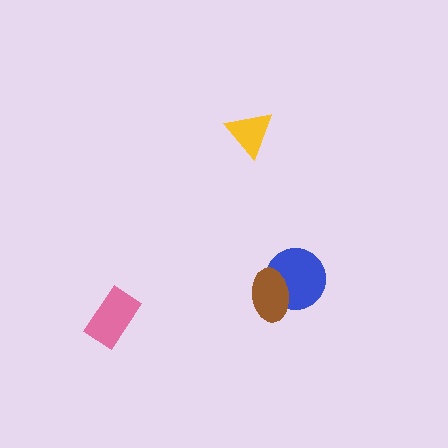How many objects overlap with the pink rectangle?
0 objects overlap with the pink rectangle.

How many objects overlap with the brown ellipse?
1 object overlaps with the brown ellipse.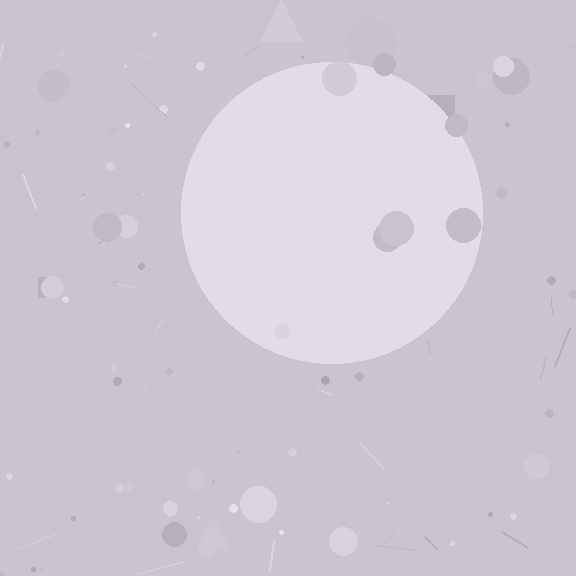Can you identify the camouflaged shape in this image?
The camouflaged shape is a circle.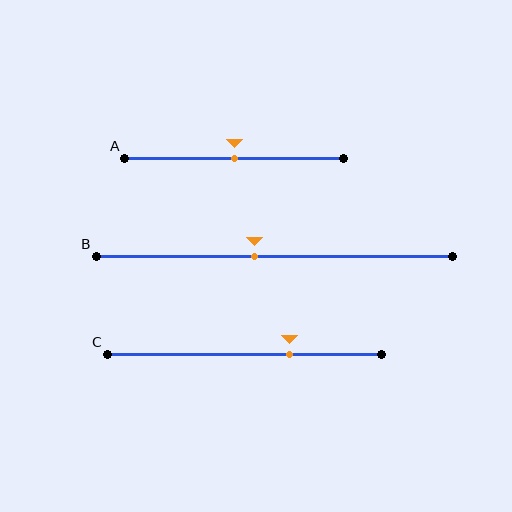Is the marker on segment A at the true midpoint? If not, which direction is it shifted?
Yes, the marker on segment A is at the true midpoint.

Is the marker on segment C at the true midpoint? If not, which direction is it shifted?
No, the marker on segment C is shifted to the right by about 17% of the segment length.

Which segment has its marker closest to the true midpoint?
Segment A has its marker closest to the true midpoint.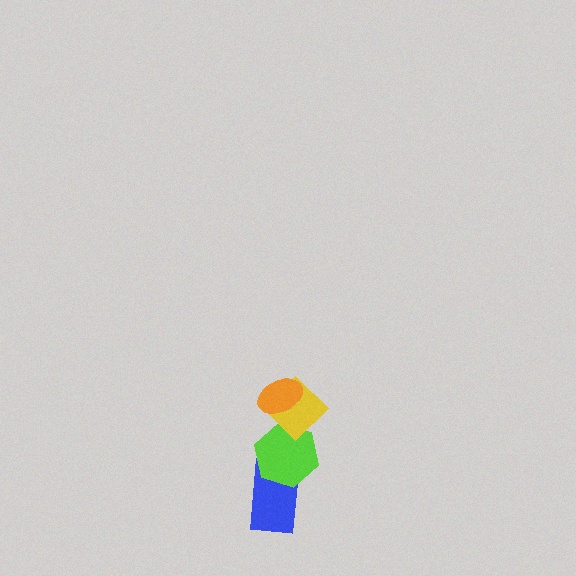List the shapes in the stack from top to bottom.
From top to bottom: the orange ellipse, the yellow diamond, the lime hexagon, the blue rectangle.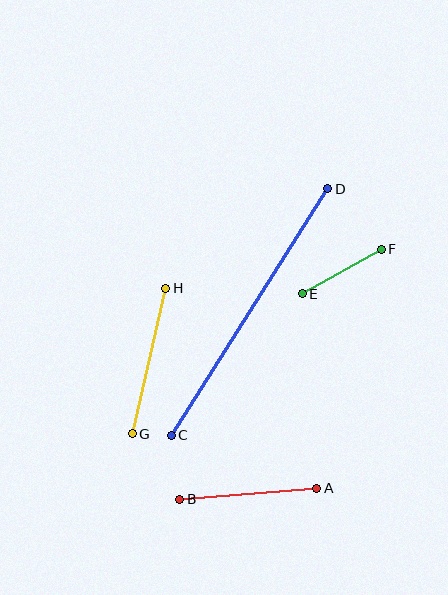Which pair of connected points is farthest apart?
Points C and D are farthest apart.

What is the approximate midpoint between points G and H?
The midpoint is at approximately (149, 361) pixels.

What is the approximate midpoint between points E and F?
The midpoint is at approximately (342, 272) pixels.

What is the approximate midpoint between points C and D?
The midpoint is at approximately (250, 312) pixels.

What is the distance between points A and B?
The distance is approximately 137 pixels.